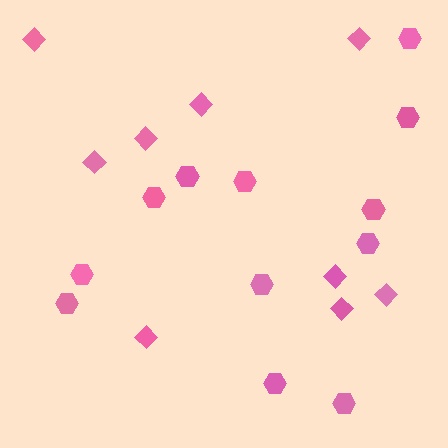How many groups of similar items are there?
There are 2 groups: one group of hexagons (12) and one group of diamonds (9).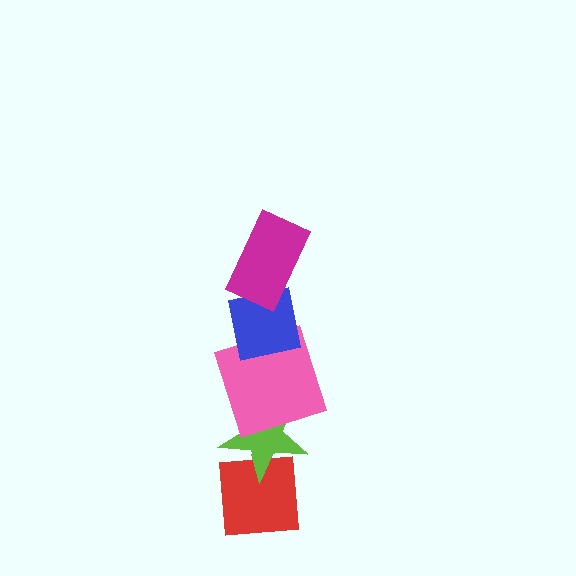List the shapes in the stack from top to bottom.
From top to bottom: the magenta rectangle, the blue square, the pink square, the lime star, the red square.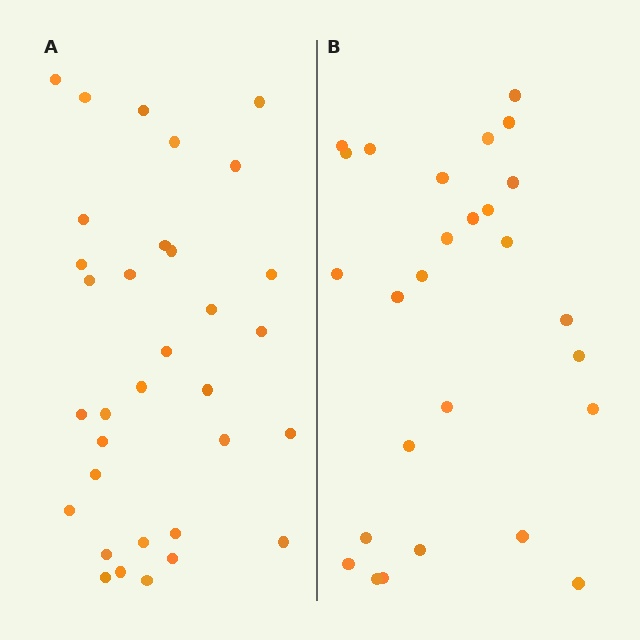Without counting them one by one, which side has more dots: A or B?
Region A (the left region) has more dots.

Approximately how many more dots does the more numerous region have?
Region A has about 6 more dots than region B.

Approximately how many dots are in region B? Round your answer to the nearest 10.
About 30 dots. (The exact count is 27, which rounds to 30.)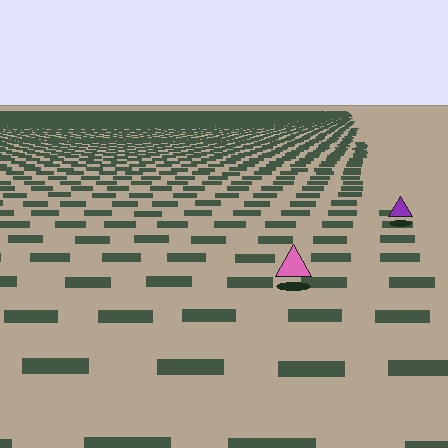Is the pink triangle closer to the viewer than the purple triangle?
Yes. The pink triangle is closer — you can tell from the texture gradient: the ground texture is coarser near it.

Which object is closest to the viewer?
The pink triangle is closest. The texture marks near it are larger and more spread out.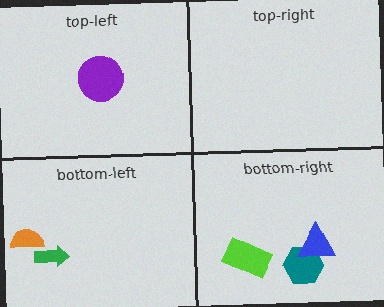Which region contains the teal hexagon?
The bottom-right region.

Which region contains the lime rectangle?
The bottom-right region.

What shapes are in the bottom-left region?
The green arrow, the orange semicircle.